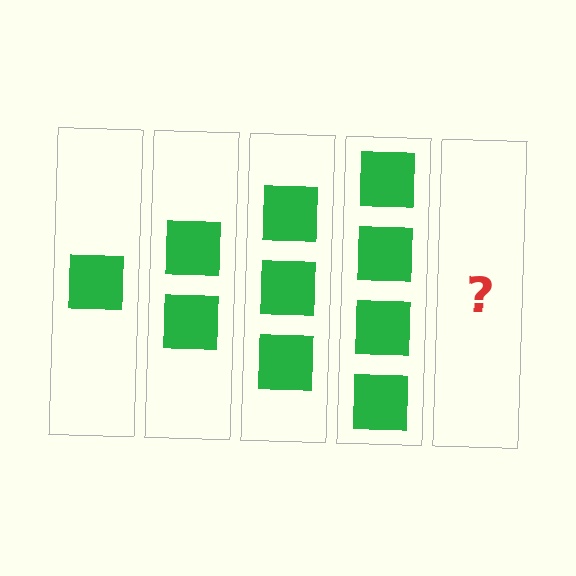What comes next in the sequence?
The next element should be 5 squares.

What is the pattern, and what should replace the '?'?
The pattern is that each step adds one more square. The '?' should be 5 squares.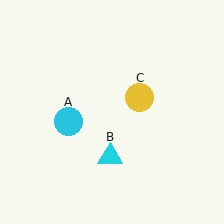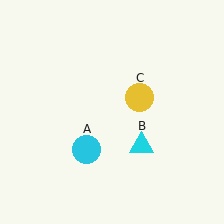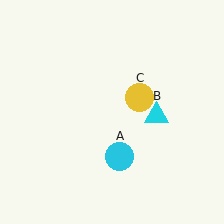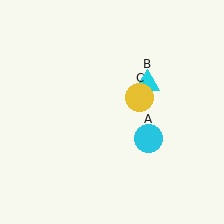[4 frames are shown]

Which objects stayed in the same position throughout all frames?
Yellow circle (object C) remained stationary.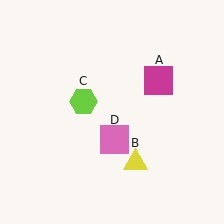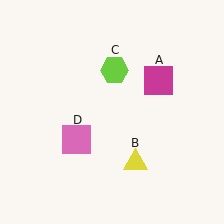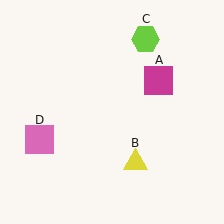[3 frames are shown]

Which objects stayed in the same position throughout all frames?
Magenta square (object A) and yellow triangle (object B) remained stationary.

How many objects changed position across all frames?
2 objects changed position: lime hexagon (object C), pink square (object D).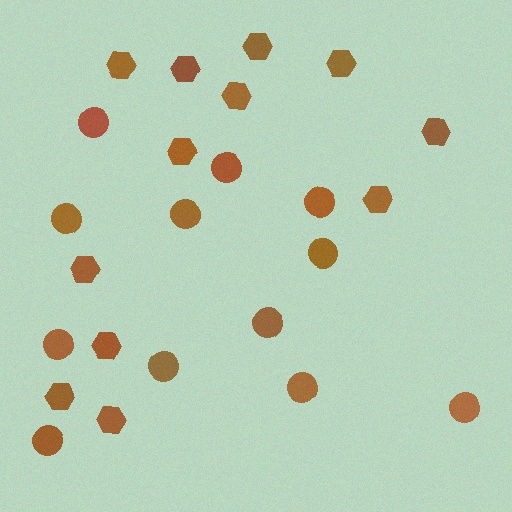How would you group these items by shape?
There are 2 groups: one group of circles (12) and one group of hexagons (12).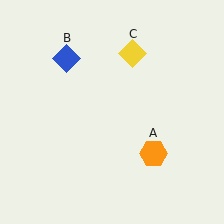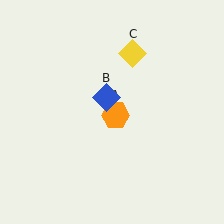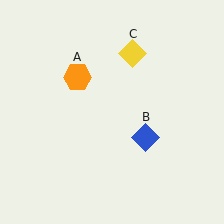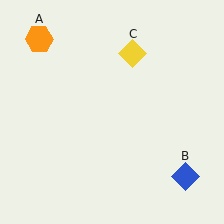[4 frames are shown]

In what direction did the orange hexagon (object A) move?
The orange hexagon (object A) moved up and to the left.